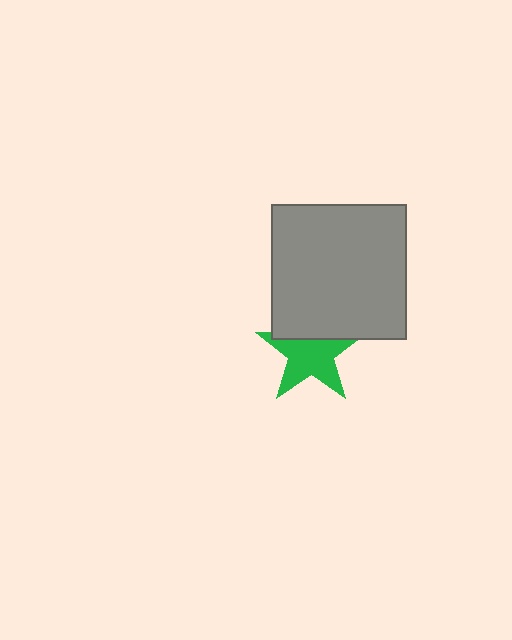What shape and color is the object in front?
The object in front is a gray square.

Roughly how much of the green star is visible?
Most of it is visible (roughly 69%).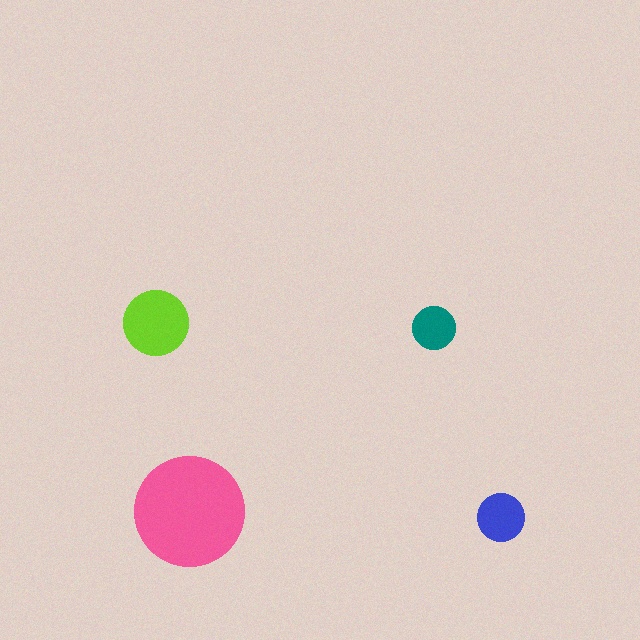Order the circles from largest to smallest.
the pink one, the lime one, the blue one, the teal one.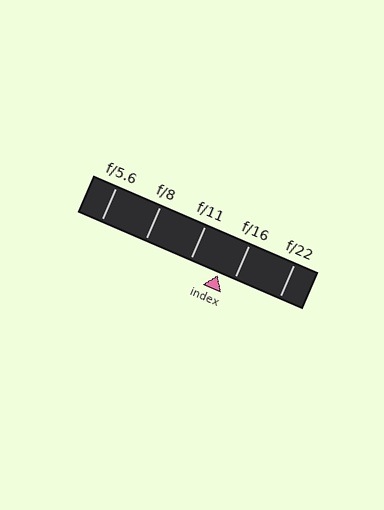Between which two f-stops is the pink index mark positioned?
The index mark is between f/11 and f/16.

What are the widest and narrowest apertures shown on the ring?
The widest aperture shown is f/5.6 and the narrowest is f/22.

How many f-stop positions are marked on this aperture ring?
There are 5 f-stop positions marked.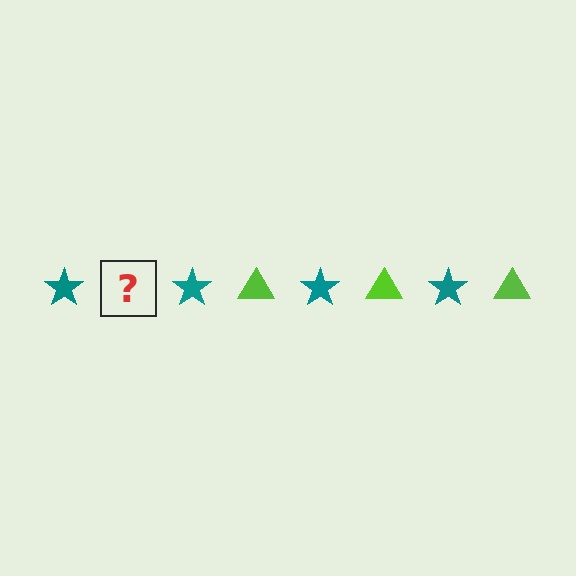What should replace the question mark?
The question mark should be replaced with a lime triangle.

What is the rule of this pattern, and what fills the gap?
The rule is that the pattern alternates between teal star and lime triangle. The gap should be filled with a lime triangle.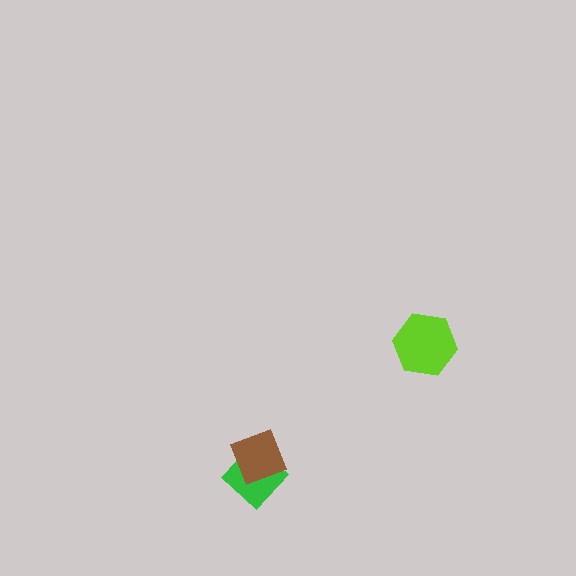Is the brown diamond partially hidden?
No, no other shape covers it.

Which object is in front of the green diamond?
The brown diamond is in front of the green diamond.